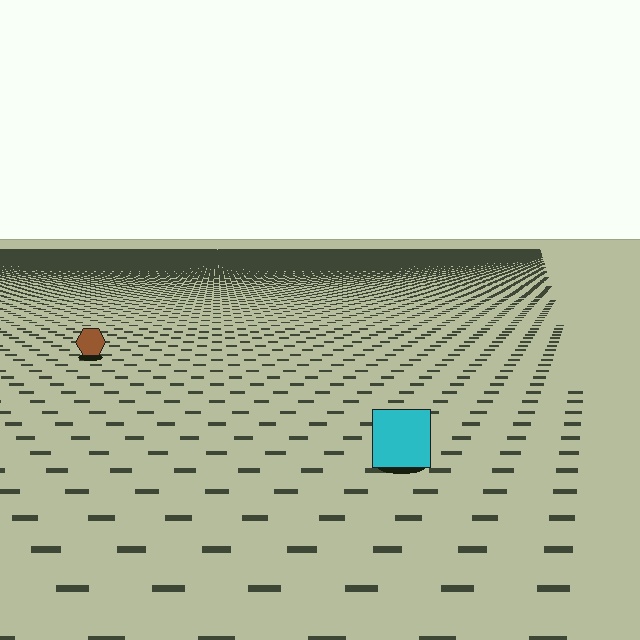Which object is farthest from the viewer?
The brown hexagon is farthest from the viewer. It appears smaller and the ground texture around it is denser.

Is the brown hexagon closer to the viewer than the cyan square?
No. The cyan square is closer — you can tell from the texture gradient: the ground texture is coarser near it.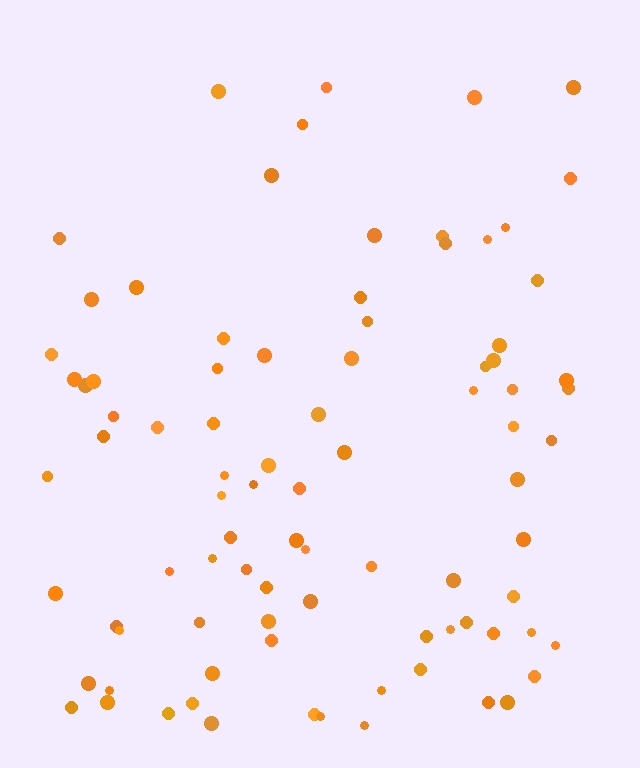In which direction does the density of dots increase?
From top to bottom, with the bottom side densest.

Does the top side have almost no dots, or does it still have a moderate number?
Still a moderate number, just noticeably fewer than the bottom.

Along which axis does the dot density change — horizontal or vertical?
Vertical.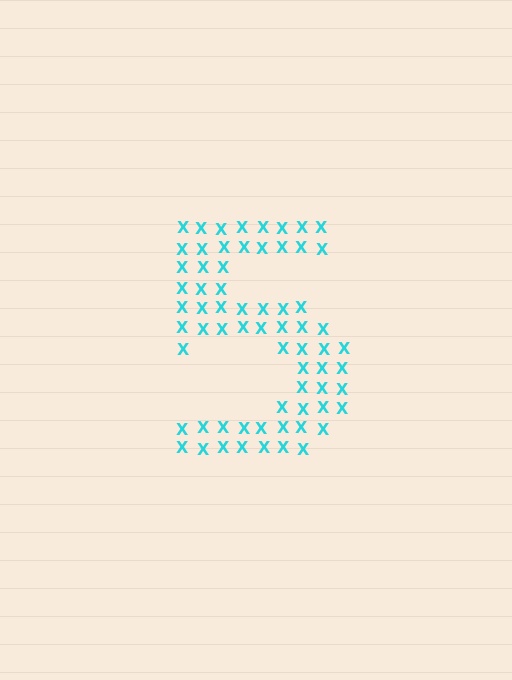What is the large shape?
The large shape is the digit 5.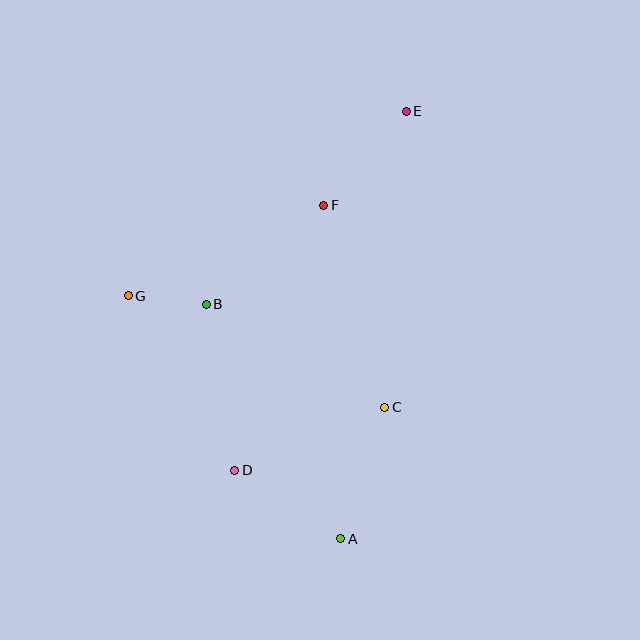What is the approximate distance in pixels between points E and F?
The distance between E and F is approximately 125 pixels.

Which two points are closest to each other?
Points B and G are closest to each other.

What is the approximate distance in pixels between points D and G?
The distance between D and G is approximately 204 pixels.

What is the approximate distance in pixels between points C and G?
The distance between C and G is approximately 280 pixels.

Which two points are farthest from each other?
Points A and E are farthest from each other.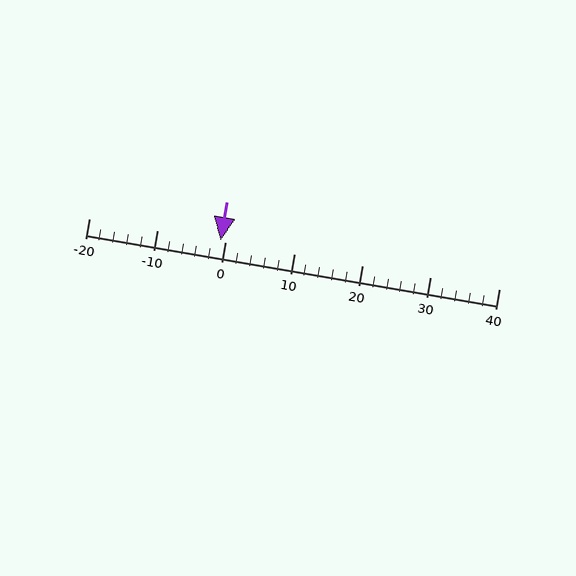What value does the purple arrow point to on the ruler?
The purple arrow points to approximately -1.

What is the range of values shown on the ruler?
The ruler shows values from -20 to 40.